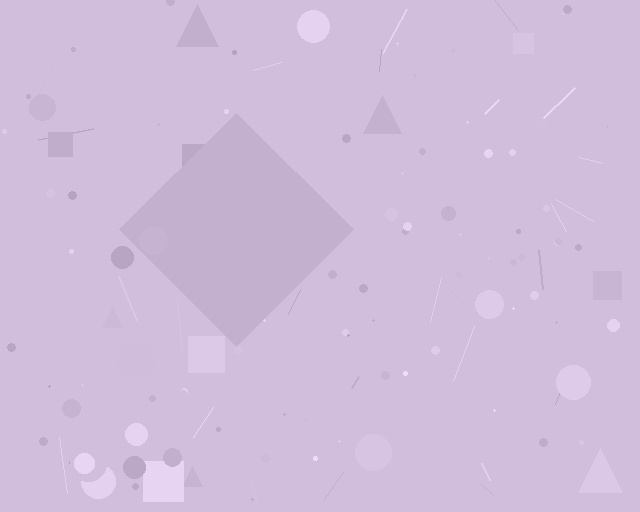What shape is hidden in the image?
A diamond is hidden in the image.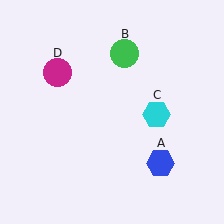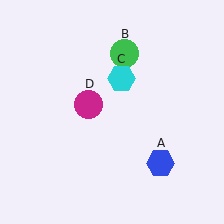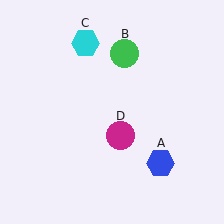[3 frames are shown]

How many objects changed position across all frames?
2 objects changed position: cyan hexagon (object C), magenta circle (object D).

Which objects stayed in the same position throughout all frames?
Blue hexagon (object A) and green circle (object B) remained stationary.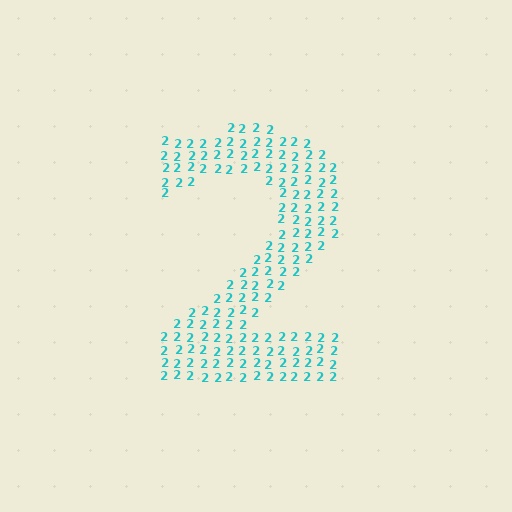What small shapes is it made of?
It is made of small digit 2's.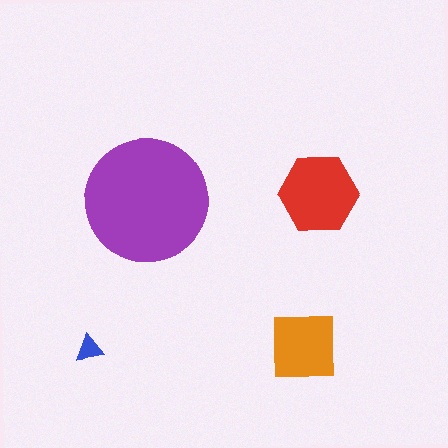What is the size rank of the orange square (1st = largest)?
3rd.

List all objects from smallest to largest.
The blue triangle, the orange square, the red hexagon, the purple circle.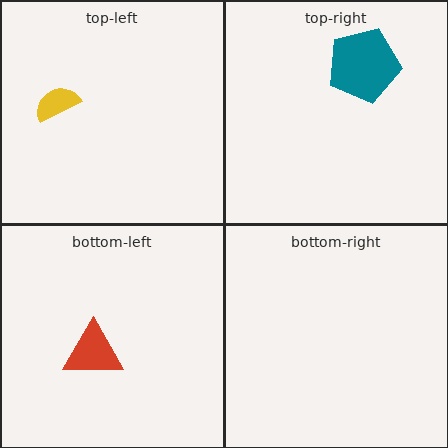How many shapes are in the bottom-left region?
1.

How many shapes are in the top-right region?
1.